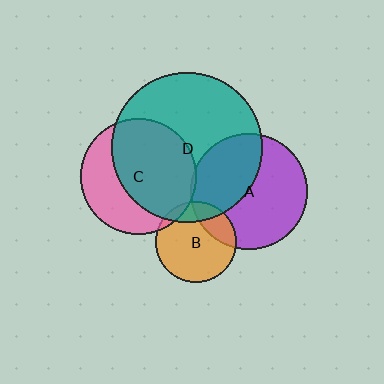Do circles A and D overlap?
Yes.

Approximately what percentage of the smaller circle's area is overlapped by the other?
Approximately 40%.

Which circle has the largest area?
Circle D (teal).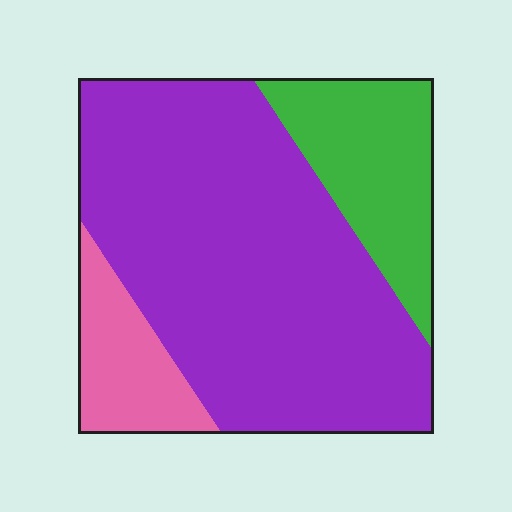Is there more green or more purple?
Purple.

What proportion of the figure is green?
Green takes up about one fifth (1/5) of the figure.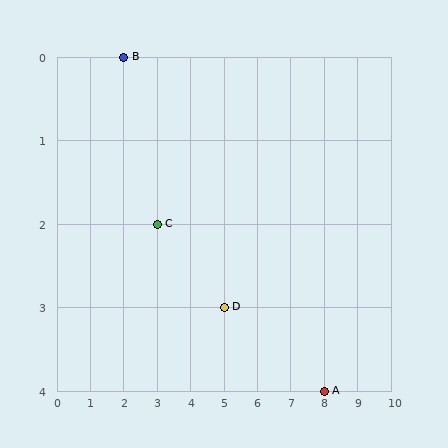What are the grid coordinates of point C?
Point C is at grid coordinates (3, 2).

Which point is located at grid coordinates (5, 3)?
Point D is at (5, 3).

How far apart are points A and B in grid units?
Points A and B are 6 columns and 4 rows apart (about 7.2 grid units diagonally).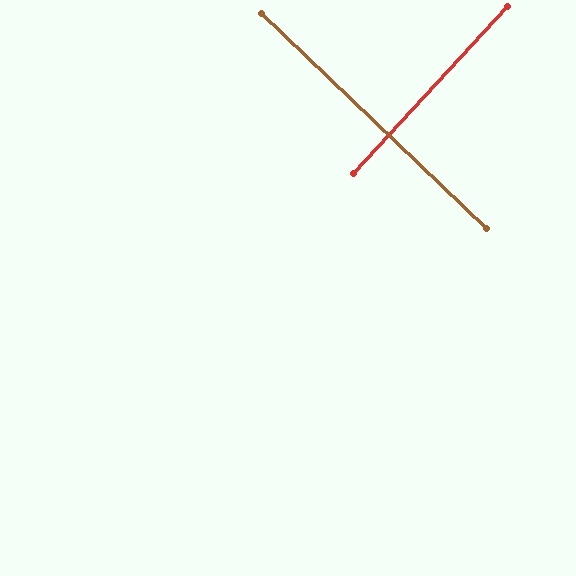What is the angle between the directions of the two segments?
Approximately 89 degrees.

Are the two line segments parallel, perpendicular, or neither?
Perpendicular — they meet at approximately 89°.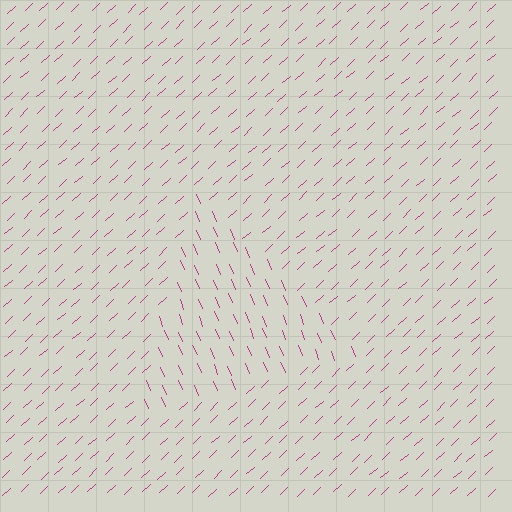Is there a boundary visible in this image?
Yes, there is a texture boundary formed by a change in line orientation.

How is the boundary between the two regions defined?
The boundary is defined purely by a change in line orientation (approximately 70 degrees difference). All lines are the same color and thickness.